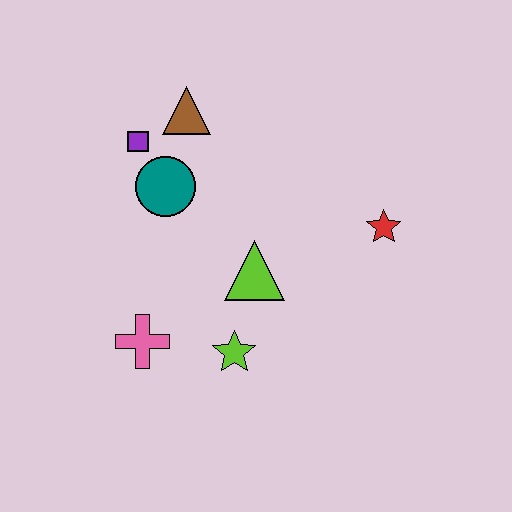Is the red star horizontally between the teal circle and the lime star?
No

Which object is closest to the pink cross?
The lime star is closest to the pink cross.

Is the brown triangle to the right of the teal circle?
Yes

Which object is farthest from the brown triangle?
The lime star is farthest from the brown triangle.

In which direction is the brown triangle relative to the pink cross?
The brown triangle is above the pink cross.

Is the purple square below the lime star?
No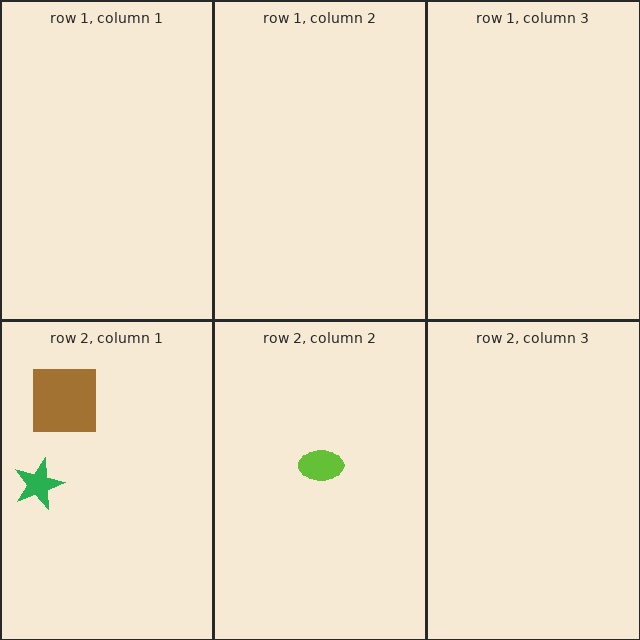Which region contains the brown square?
The row 2, column 1 region.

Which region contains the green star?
The row 2, column 1 region.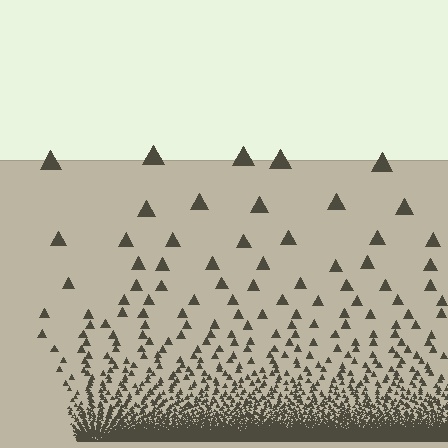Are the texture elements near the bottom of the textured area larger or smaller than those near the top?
Smaller. The gradient is inverted — elements near the bottom are smaller and denser.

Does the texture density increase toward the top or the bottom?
Density increases toward the bottom.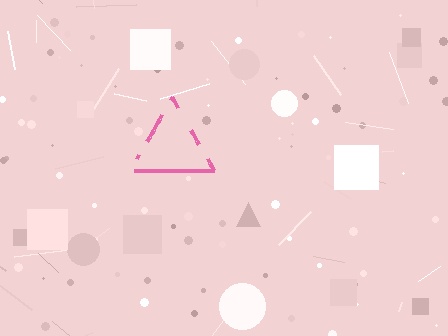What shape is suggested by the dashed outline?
The dashed outline suggests a triangle.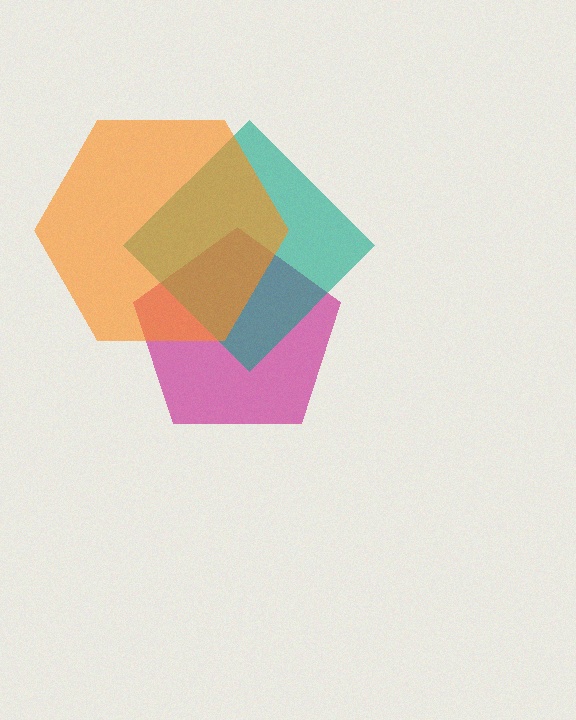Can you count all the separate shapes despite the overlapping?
Yes, there are 3 separate shapes.